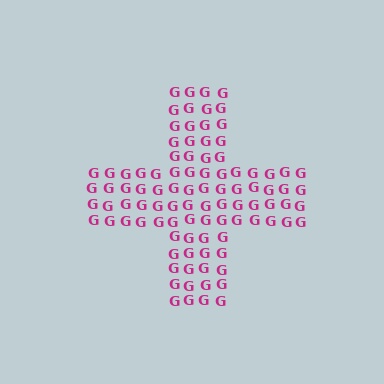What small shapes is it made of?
It is made of small letter G's.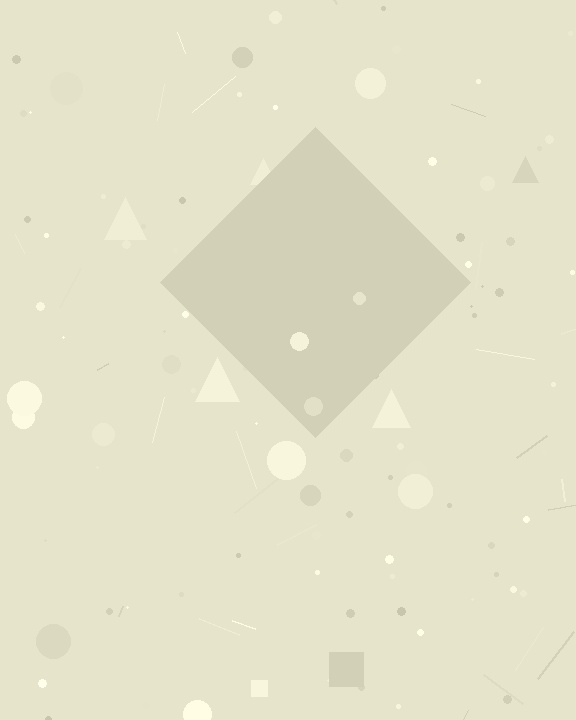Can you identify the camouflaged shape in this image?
The camouflaged shape is a diamond.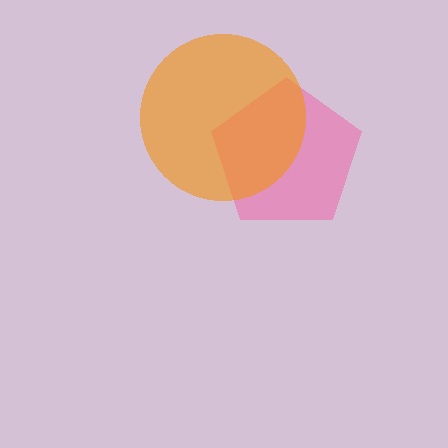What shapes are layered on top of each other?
The layered shapes are: a pink pentagon, an orange circle.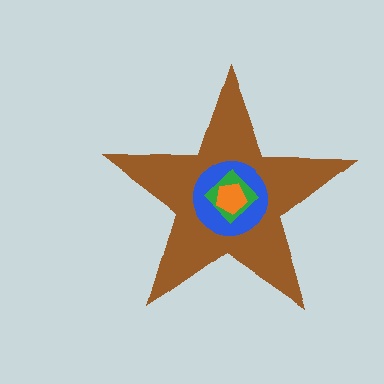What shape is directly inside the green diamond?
The orange pentagon.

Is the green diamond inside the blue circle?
Yes.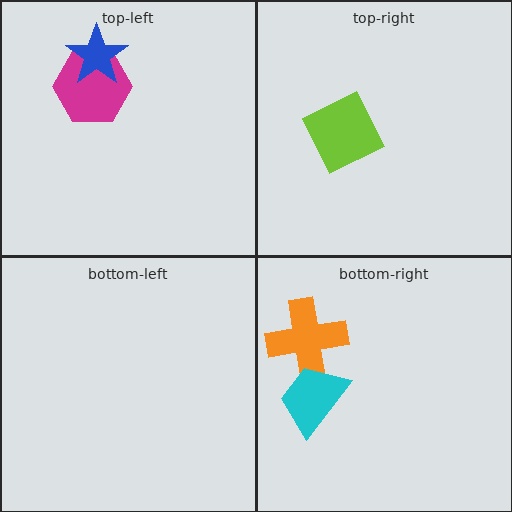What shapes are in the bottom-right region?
The orange cross, the cyan trapezoid.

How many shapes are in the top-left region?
2.